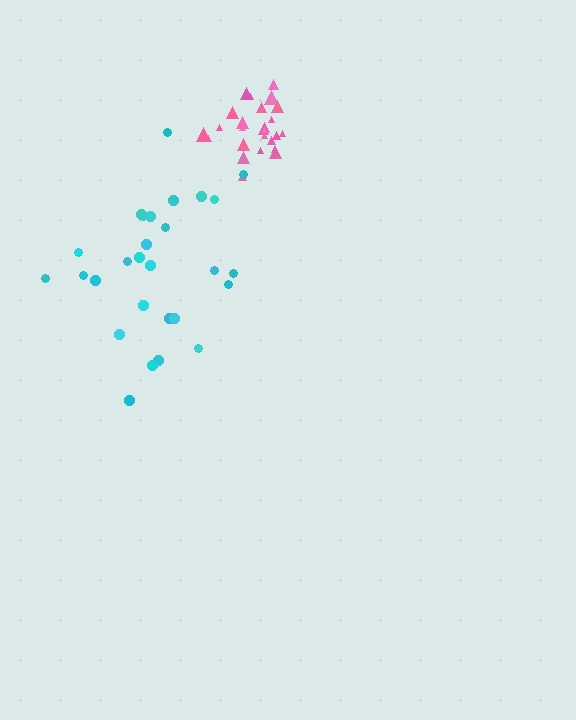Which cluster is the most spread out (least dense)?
Cyan.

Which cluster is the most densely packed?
Pink.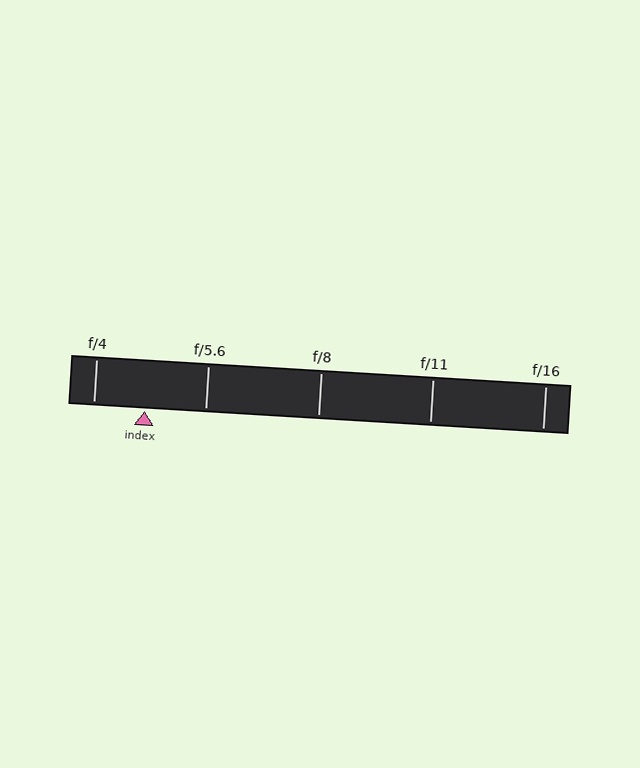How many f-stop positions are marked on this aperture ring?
There are 5 f-stop positions marked.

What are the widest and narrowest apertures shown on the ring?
The widest aperture shown is f/4 and the narrowest is f/16.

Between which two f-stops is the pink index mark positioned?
The index mark is between f/4 and f/5.6.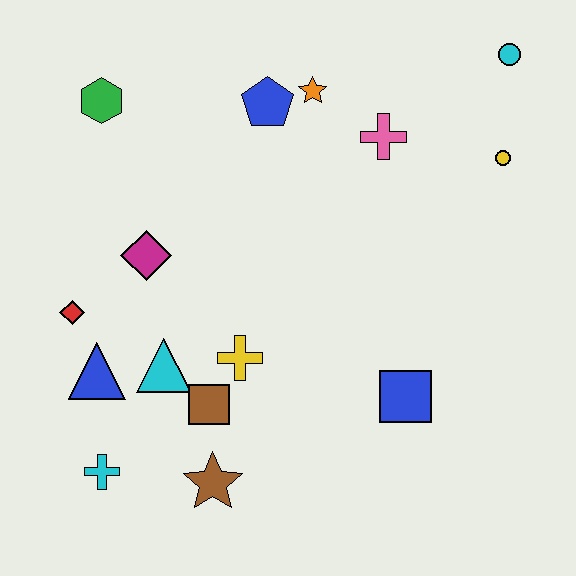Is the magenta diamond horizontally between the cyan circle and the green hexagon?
Yes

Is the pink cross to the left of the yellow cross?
No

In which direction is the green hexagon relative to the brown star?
The green hexagon is above the brown star.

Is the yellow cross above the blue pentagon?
No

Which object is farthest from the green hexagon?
The blue square is farthest from the green hexagon.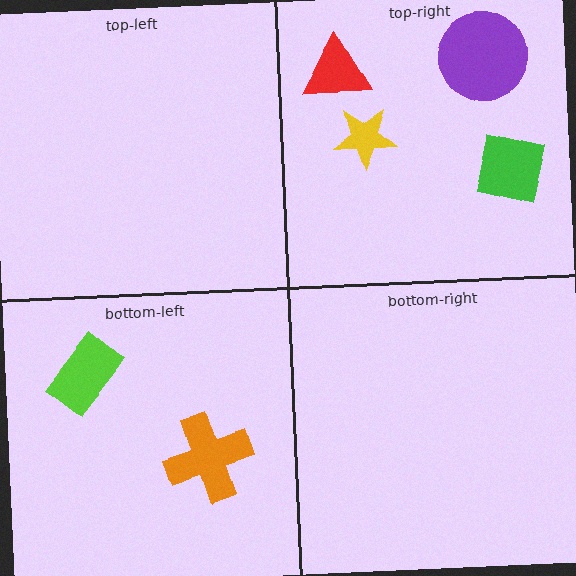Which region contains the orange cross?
The bottom-left region.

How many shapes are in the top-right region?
4.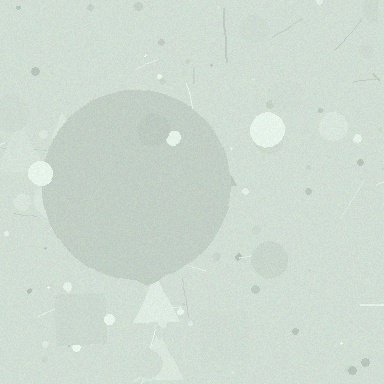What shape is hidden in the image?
A circle is hidden in the image.